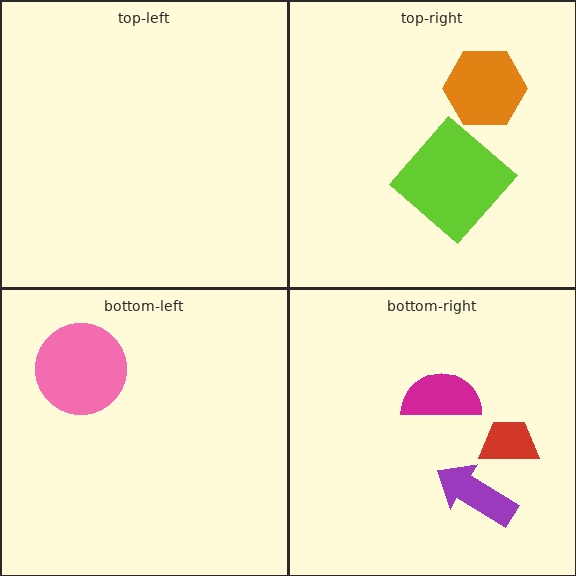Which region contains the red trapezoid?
The bottom-right region.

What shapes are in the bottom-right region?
The magenta semicircle, the red trapezoid, the purple arrow.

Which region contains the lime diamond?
The top-right region.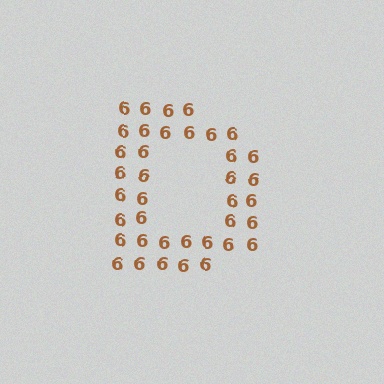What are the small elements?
The small elements are digit 6's.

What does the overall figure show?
The overall figure shows the letter D.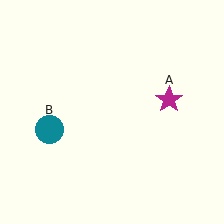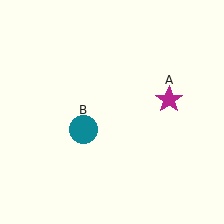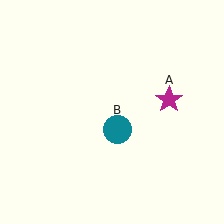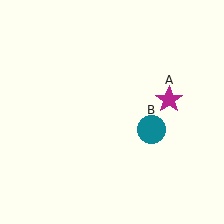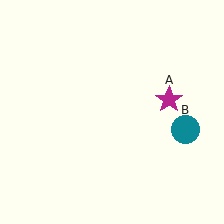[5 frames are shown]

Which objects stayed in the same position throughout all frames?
Magenta star (object A) remained stationary.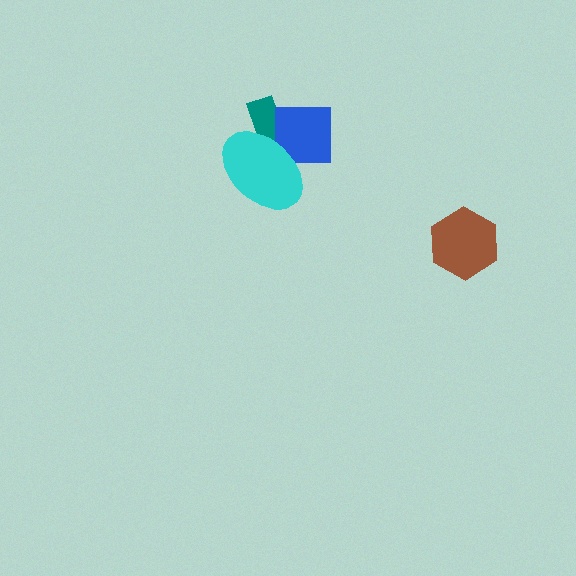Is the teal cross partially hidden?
Yes, it is partially covered by another shape.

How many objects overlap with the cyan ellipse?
2 objects overlap with the cyan ellipse.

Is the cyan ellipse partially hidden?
No, no other shape covers it.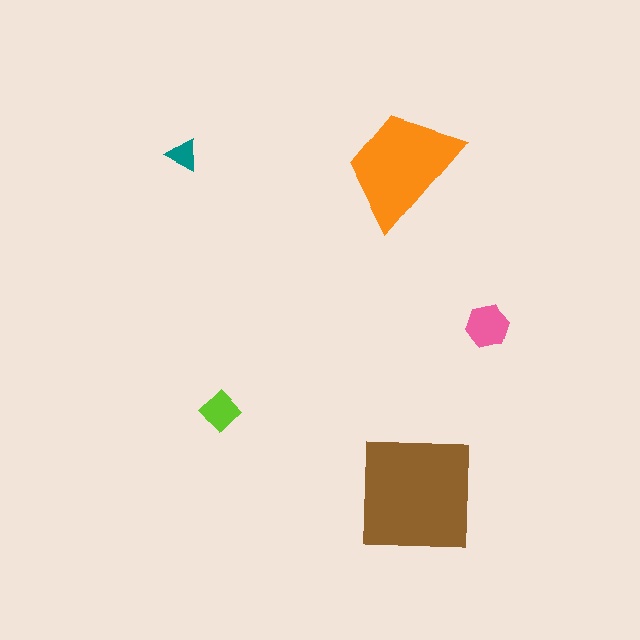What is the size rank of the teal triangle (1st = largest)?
5th.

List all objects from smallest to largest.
The teal triangle, the lime diamond, the pink hexagon, the orange trapezoid, the brown square.